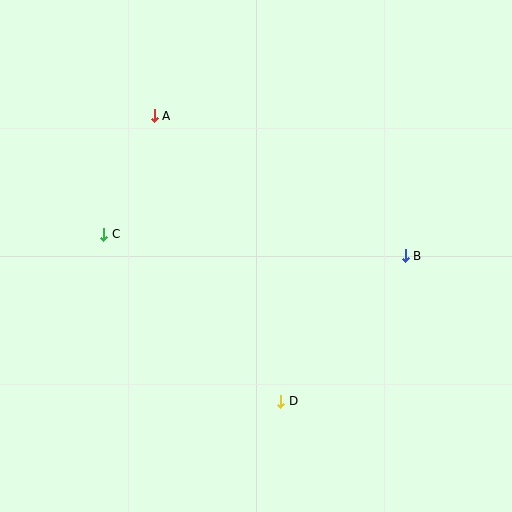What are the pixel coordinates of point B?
Point B is at (405, 256).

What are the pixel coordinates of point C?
Point C is at (104, 234).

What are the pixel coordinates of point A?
Point A is at (154, 116).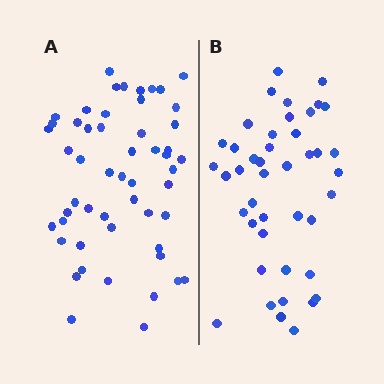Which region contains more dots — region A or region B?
Region A (the left region) has more dots.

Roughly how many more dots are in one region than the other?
Region A has roughly 10 or so more dots than region B.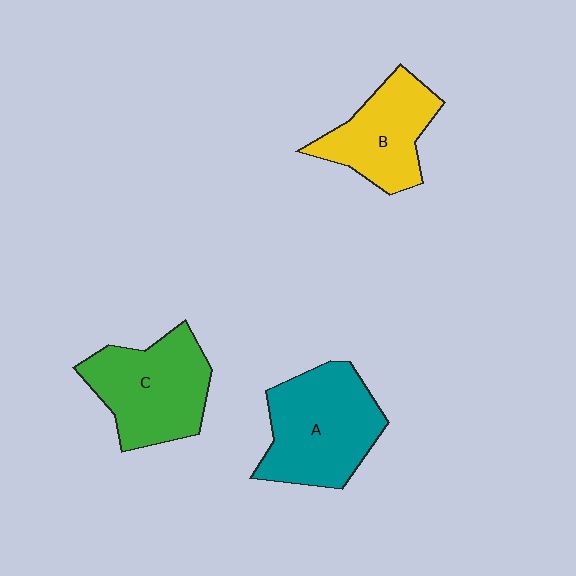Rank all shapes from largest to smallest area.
From largest to smallest: A (teal), C (green), B (yellow).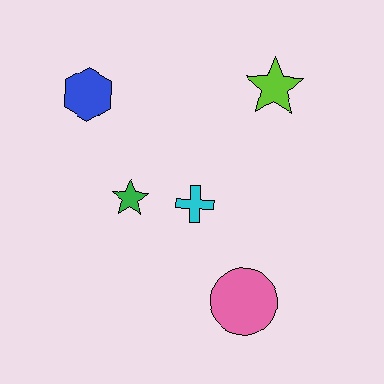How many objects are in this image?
There are 5 objects.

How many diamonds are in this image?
There are no diamonds.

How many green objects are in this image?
There is 1 green object.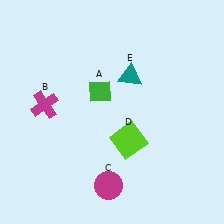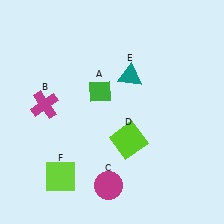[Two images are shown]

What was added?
A lime square (F) was added in Image 2.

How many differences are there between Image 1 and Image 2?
There is 1 difference between the two images.